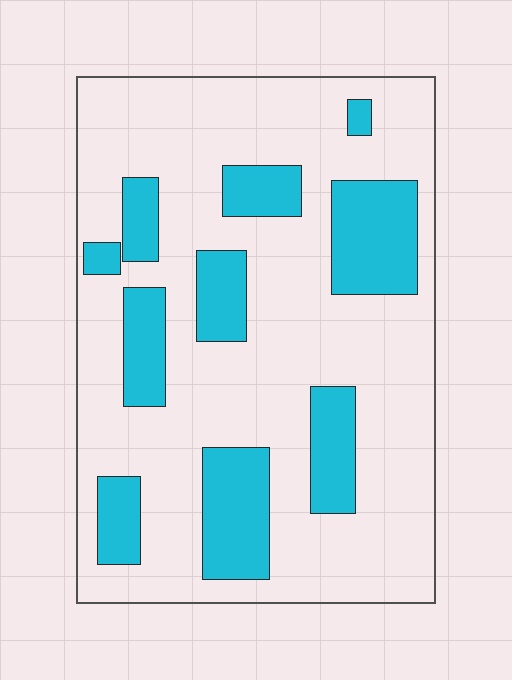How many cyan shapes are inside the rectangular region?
10.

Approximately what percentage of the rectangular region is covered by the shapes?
Approximately 25%.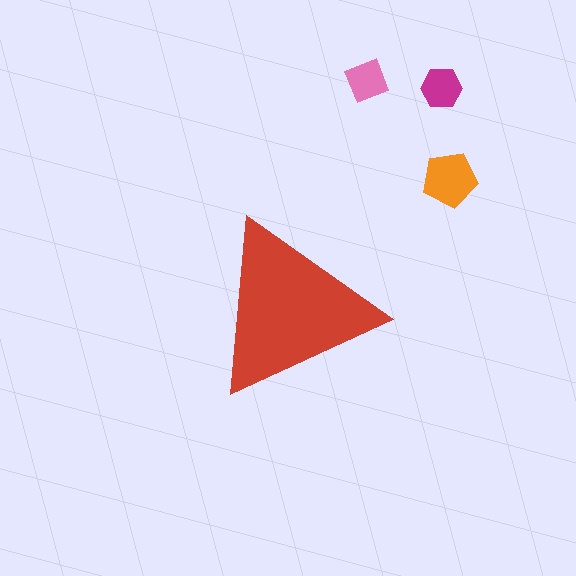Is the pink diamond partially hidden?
No, the pink diamond is fully visible.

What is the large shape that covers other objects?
A red triangle.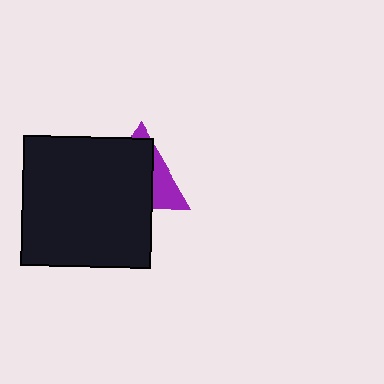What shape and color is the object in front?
The object in front is a black square.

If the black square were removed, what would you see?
You would see the complete purple triangle.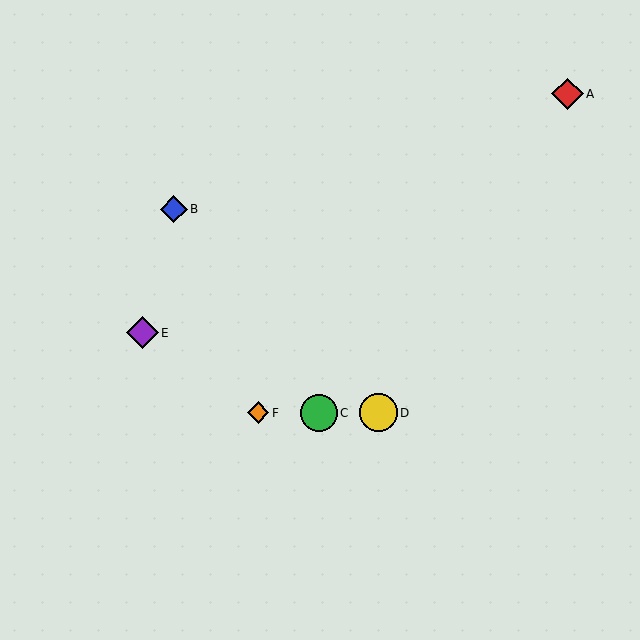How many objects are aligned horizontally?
3 objects (C, D, F) are aligned horizontally.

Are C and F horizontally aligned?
Yes, both are at y≈413.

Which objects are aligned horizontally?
Objects C, D, F are aligned horizontally.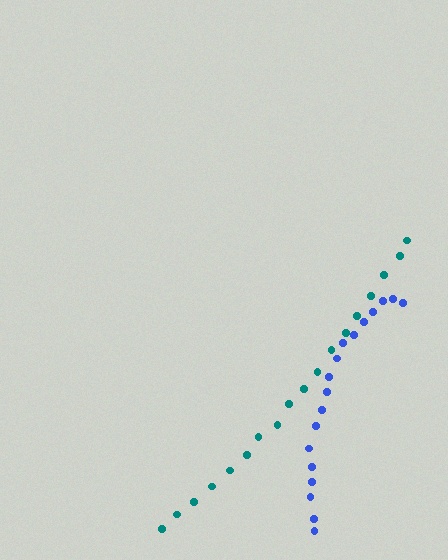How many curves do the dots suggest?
There are 2 distinct paths.